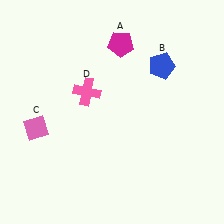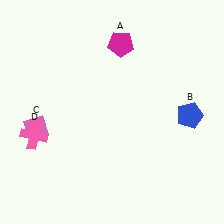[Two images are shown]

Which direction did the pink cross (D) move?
The pink cross (D) moved left.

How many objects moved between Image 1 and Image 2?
2 objects moved between the two images.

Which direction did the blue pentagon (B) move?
The blue pentagon (B) moved down.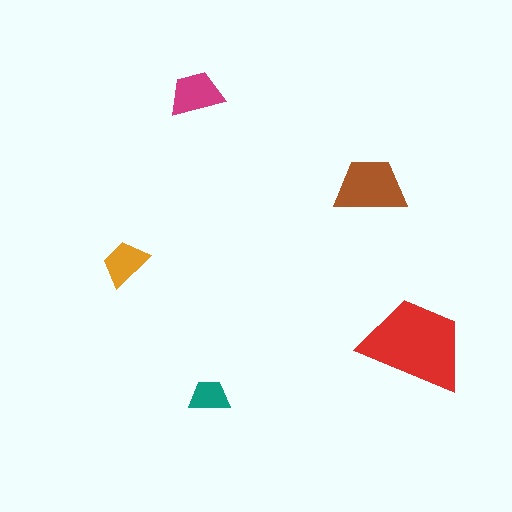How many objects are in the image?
There are 5 objects in the image.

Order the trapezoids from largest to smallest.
the red one, the brown one, the magenta one, the orange one, the teal one.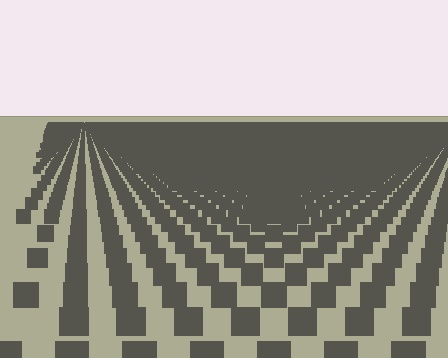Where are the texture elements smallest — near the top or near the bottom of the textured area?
Near the top.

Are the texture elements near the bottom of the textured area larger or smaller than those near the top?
Larger. Near the bottom, elements are closer to the viewer and appear at a bigger on-screen size.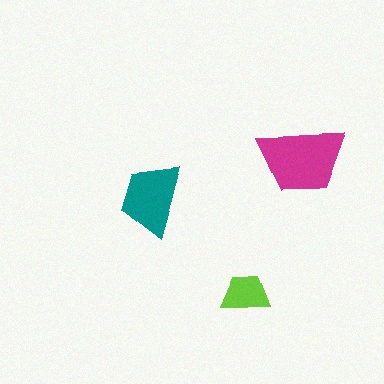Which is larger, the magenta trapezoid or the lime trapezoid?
The magenta one.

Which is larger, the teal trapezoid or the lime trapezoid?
The teal one.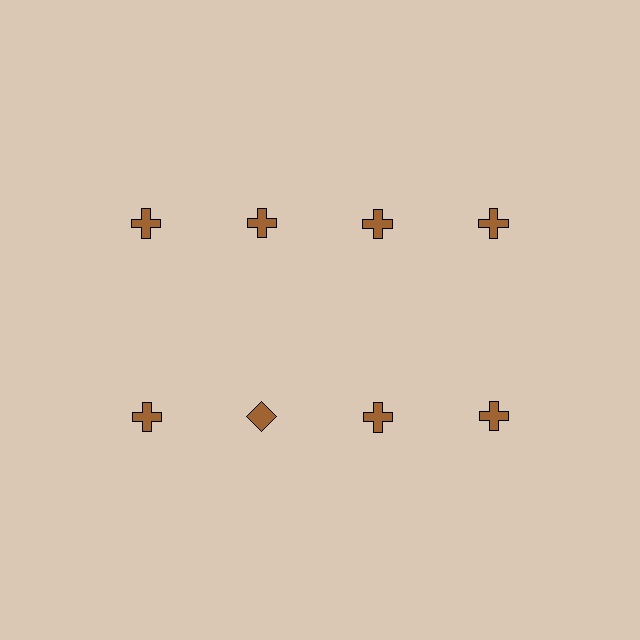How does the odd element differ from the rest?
It has a different shape: diamond instead of cross.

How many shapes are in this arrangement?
There are 8 shapes arranged in a grid pattern.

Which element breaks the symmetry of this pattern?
The brown diamond in the second row, second from left column breaks the symmetry. All other shapes are brown crosses.